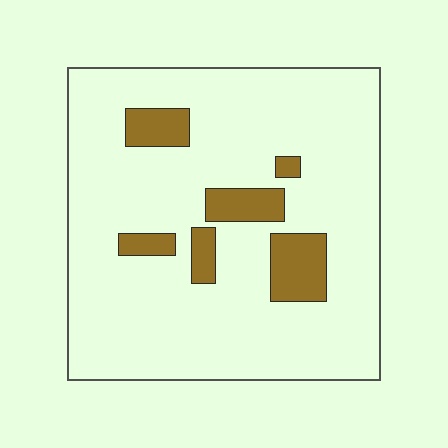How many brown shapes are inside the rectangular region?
6.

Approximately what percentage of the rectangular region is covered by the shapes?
Approximately 15%.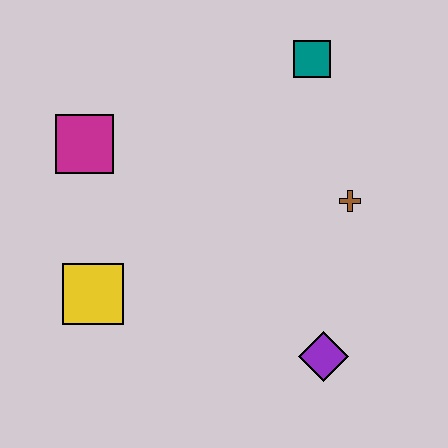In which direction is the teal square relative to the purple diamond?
The teal square is above the purple diamond.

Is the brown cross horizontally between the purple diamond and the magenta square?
No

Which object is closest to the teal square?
The brown cross is closest to the teal square.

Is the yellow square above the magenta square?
No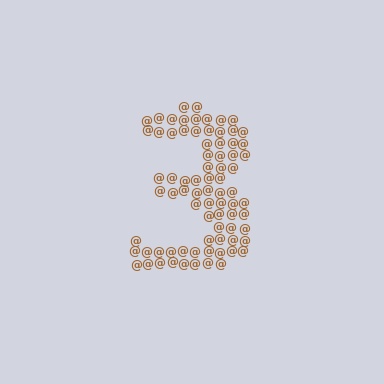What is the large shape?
The large shape is the digit 3.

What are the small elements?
The small elements are at signs.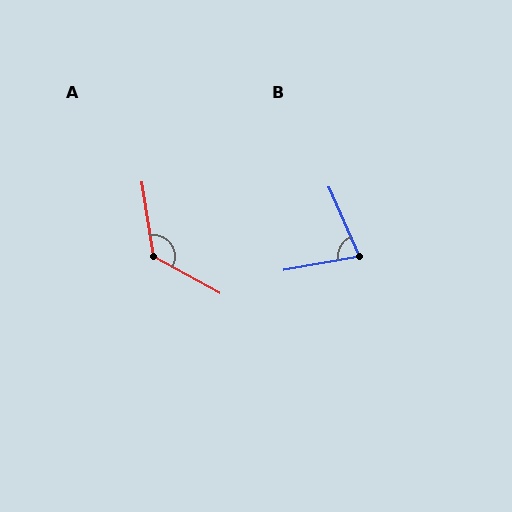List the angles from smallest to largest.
B (76°), A (128°).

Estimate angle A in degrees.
Approximately 128 degrees.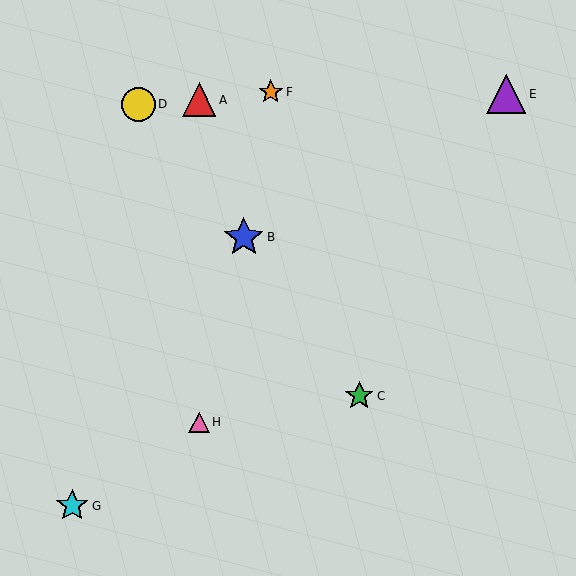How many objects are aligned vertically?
2 objects (A, H) are aligned vertically.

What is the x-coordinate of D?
Object D is at x≈138.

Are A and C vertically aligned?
No, A is at x≈199 and C is at x≈359.